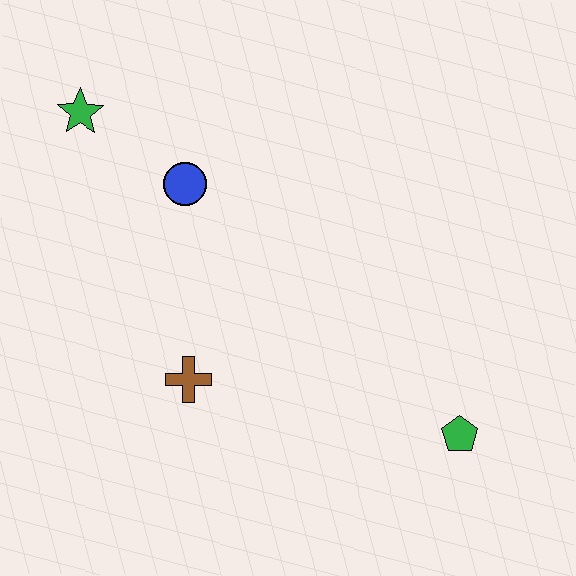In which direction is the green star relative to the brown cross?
The green star is above the brown cross.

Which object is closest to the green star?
The blue circle is closest to the green star.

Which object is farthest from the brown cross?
The green star is farthest from the brown cross.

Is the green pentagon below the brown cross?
Yes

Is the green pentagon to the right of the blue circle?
Yes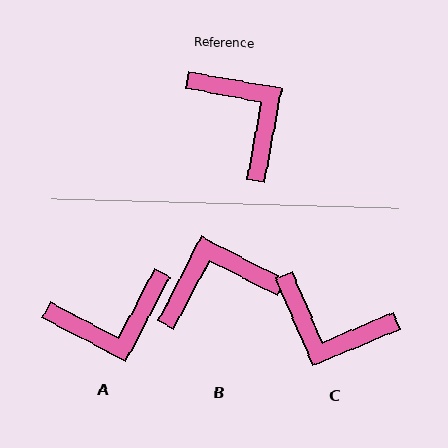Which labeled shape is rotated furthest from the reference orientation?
C, about 147 degrees away.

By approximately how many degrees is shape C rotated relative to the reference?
Approximately 147 degrees clockwise.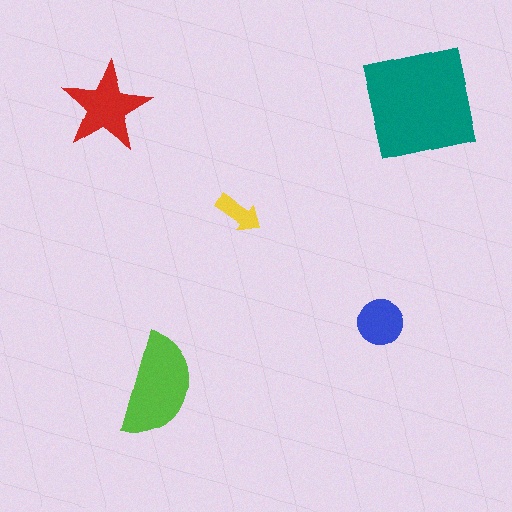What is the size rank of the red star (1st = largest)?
3rd.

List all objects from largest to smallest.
The teal square, the lime semicircle, the red star, the blue circle, the yellow arrow.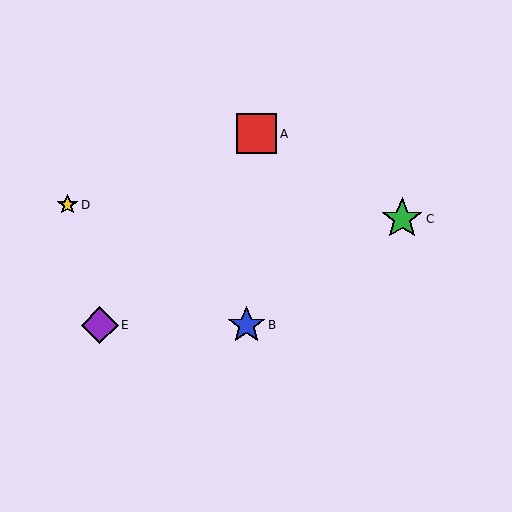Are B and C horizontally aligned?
No, B is at y≈325 and C is at y≈219.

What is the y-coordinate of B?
Object B is at y≈325.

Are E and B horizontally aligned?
Yes, both are at y≈325.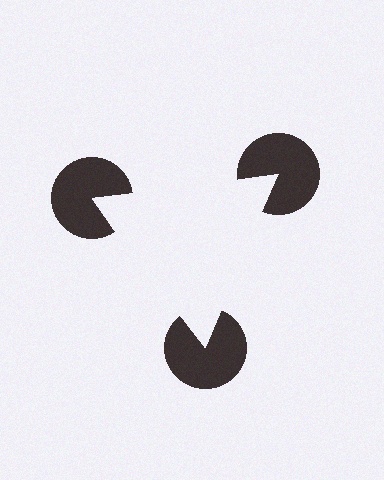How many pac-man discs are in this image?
There are 3 — one at each vertex of the illusory triangle.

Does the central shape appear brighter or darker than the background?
It typically appears slightly brighter than the background, even though no actual brightness change is drawn.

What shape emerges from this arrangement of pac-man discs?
An illusory triangle — its edges are inferred from the aligned wedge cuts in the pac-man discs, not physically drawn.